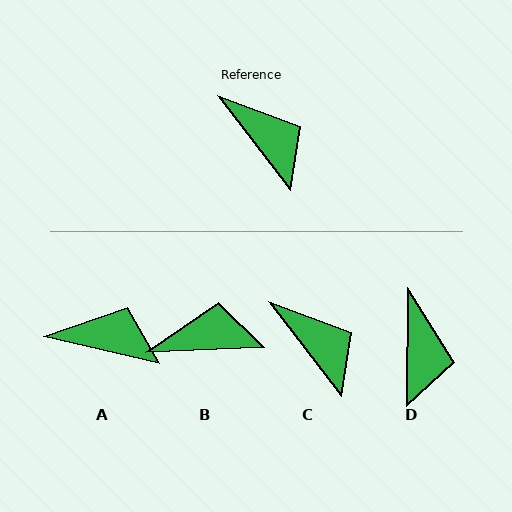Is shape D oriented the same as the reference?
No, it is off by about 38 degrees.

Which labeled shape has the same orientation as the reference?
C.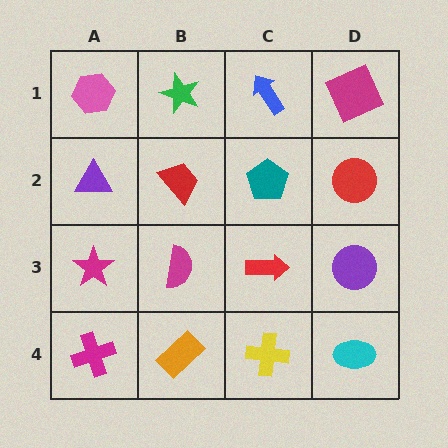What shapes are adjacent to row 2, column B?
A green star (row 1, column B), a magenta semicircle (row 3, column B), a purple triangle (row 2, column A), a teal pentagon (row 2, column C).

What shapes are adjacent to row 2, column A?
A pink hexagon (row 1, column A), a magenta star (row 3, column A), a red trapezoid (row 2, column B).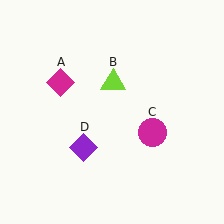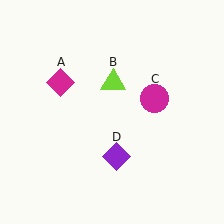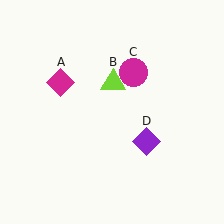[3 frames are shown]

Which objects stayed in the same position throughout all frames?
Magenta diamond (object A) and lime triangle (object B) remained stationary.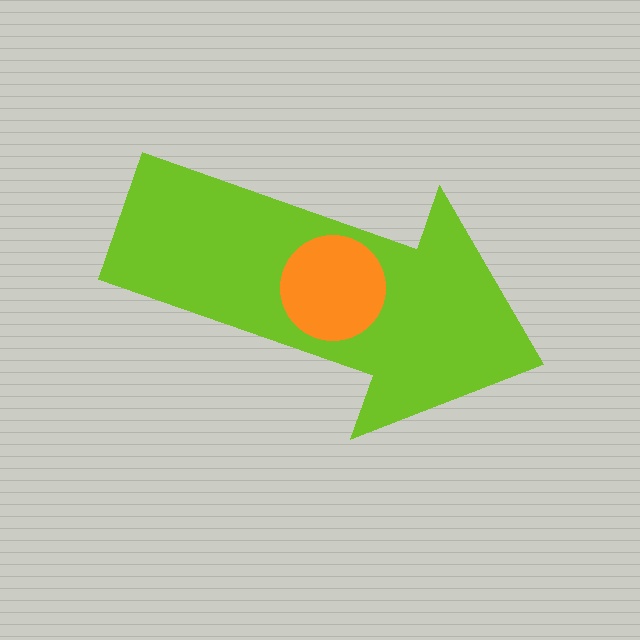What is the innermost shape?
The orange circle.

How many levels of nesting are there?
2.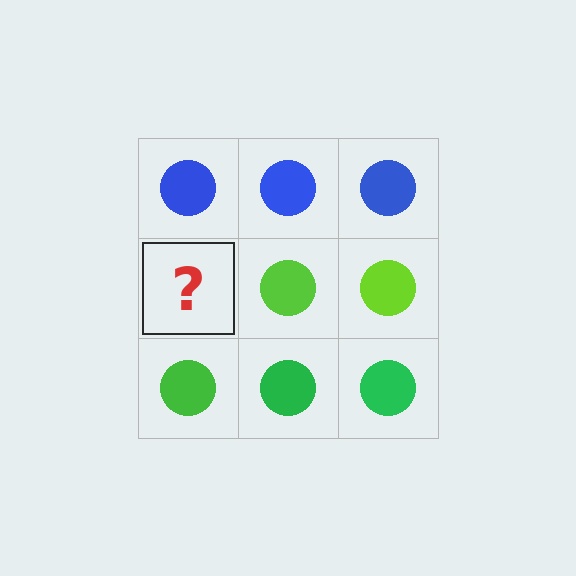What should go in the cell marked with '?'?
The missing cell should contain a lime circle.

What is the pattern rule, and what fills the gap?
The rule is that each row has a consistent color. The gap should be filled with a lime circle.